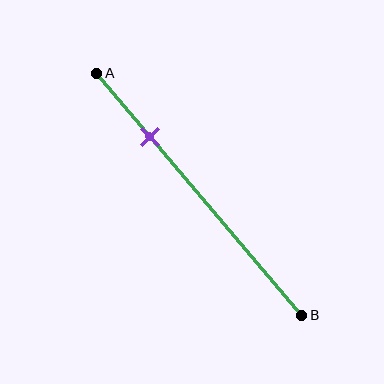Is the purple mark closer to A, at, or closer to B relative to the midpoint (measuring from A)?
The purple mark is closer to point A than the midpoint of segment AB.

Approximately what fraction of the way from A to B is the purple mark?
The purple mark is approximately 25% of the way from A to B.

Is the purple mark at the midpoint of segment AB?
No, the mark is at about 25% from A, not at the 50% midpoint.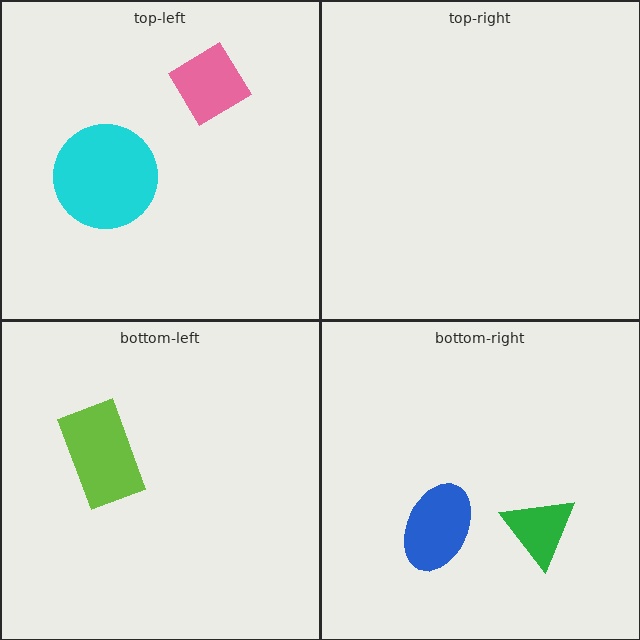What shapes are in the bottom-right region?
The green triangle, the blue ellipse.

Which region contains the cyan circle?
The top-left region.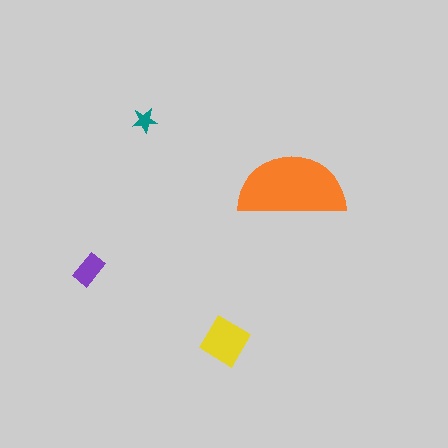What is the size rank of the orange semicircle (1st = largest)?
1st.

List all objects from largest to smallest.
The orange semicircle, the yellow diamond, the purple rectangle, the teal star.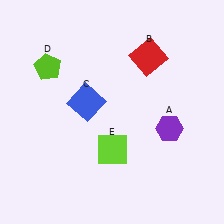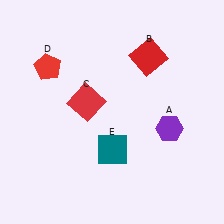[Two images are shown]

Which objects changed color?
C changed from blue to red. D changed from lime to red. E changed from lime to teal.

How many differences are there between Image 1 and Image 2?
There are 3 differences between the two images.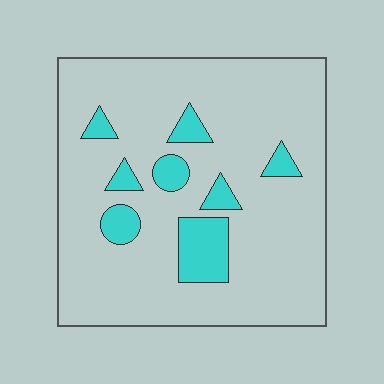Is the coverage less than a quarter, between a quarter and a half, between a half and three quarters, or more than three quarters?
Less than a quarter.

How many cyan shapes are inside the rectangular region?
8.